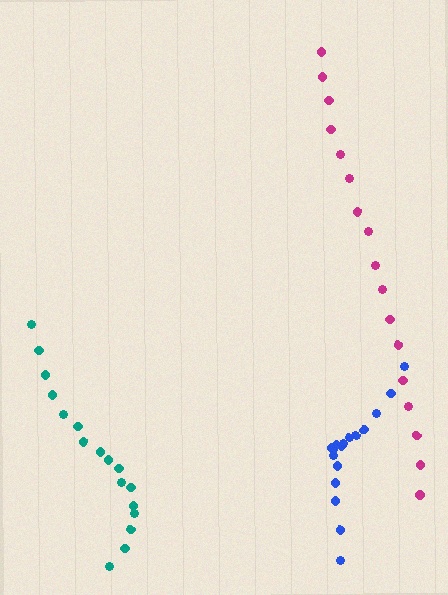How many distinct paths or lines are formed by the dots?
There are 3 distinct paths.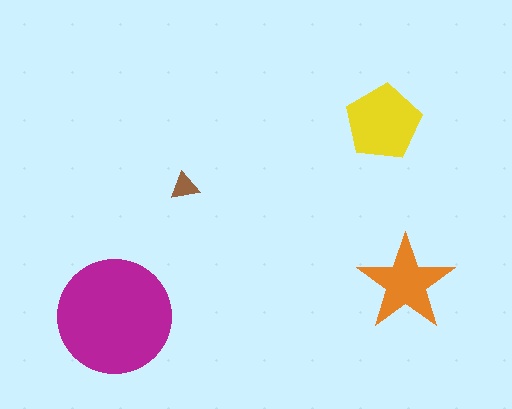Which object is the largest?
The magenta circle.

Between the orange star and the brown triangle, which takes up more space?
The orange star.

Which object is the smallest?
The brown triangle.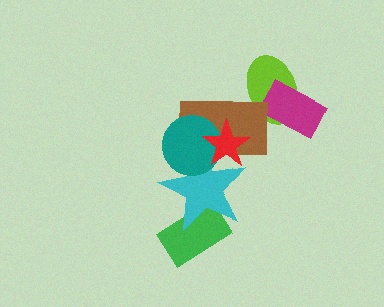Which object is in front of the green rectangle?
The cyan star is in front of the green rectangle.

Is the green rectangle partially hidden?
Yes, it is partially covered by another shape.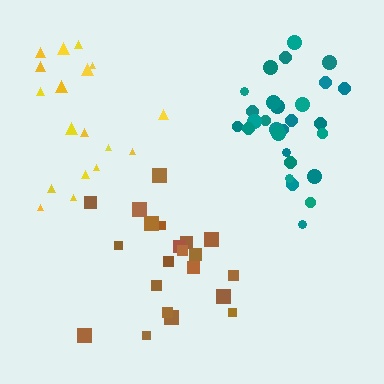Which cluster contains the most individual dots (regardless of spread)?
Teal (28).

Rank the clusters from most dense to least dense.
teal, brown, yellow.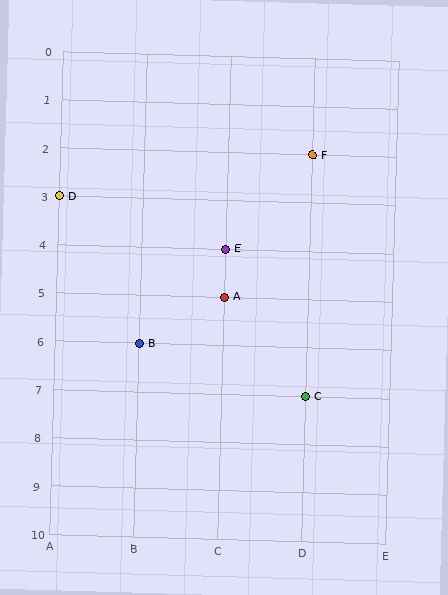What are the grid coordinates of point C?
Point C is at grid coordinates (D, 7).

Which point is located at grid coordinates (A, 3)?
Point D is at (A, 3).